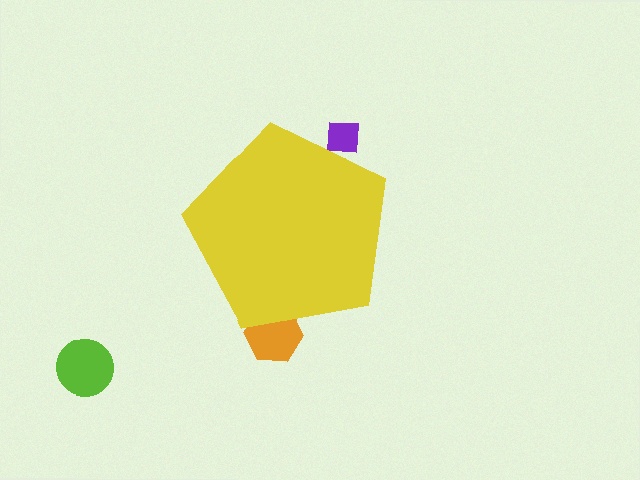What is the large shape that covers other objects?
A yellow pentagon.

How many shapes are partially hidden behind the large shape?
2 shapes are partially hidden.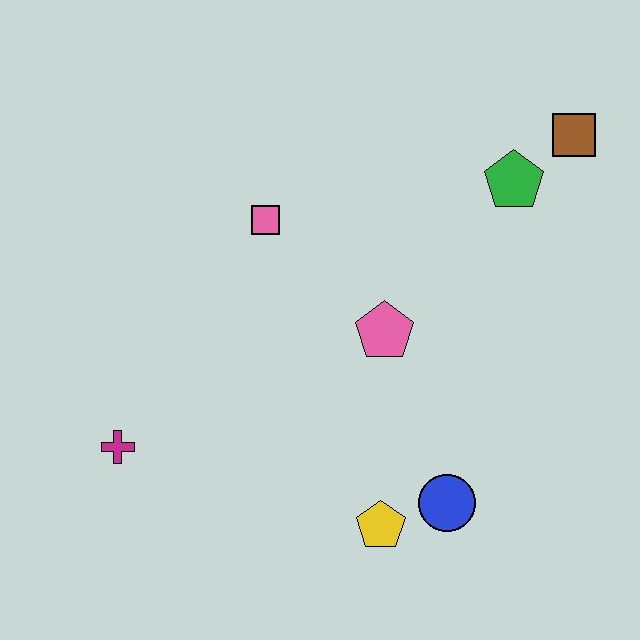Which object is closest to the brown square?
The green pentagon is closest to the brown square.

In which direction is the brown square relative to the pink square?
The brown square is to the right of the pink square.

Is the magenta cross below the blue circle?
No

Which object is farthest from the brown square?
The magenta cross is farthest from the brown square.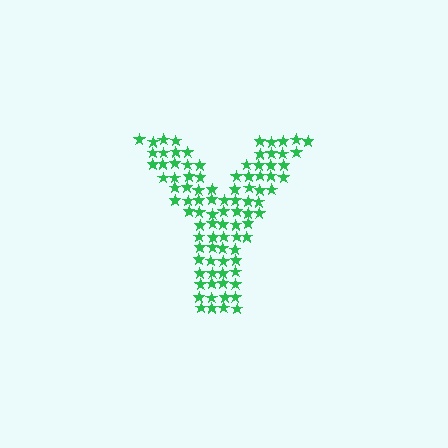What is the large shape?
The large shape is the letter Y.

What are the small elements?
The small elements are stars.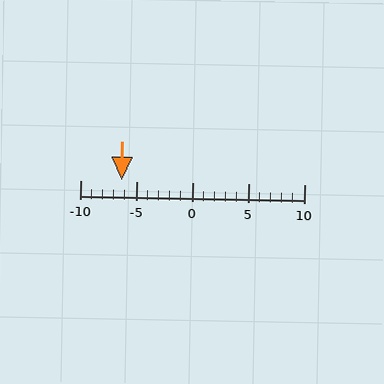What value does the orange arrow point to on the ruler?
The orange arrow points to approximately -6.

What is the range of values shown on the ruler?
The ruler shows values from -10 to 10.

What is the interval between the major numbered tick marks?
The major tick marks are spaced 5 units apart.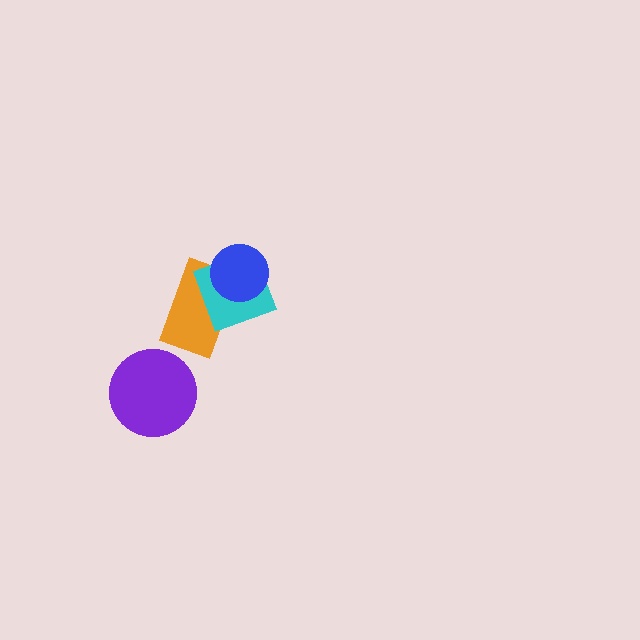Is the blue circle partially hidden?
No, no other shape covers it.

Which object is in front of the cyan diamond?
The blue circle is in front of the cyan diamond.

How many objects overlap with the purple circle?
0 objects overlap with the purple circle.